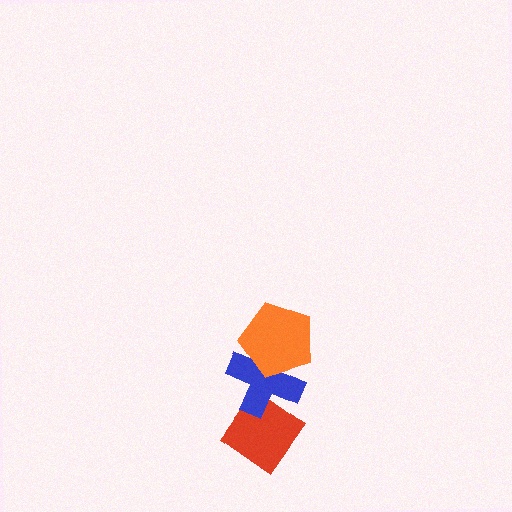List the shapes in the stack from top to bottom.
From top to bottom: the orange pentagon, the blue cross, the red diamond.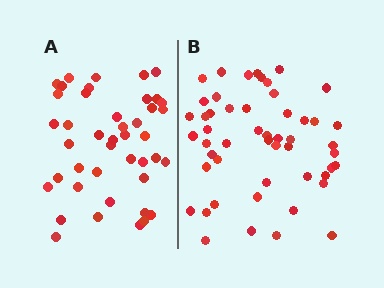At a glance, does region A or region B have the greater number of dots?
Region B (the right region) has more dots.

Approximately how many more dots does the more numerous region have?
Region B has roughly 8 or so more dots than region A.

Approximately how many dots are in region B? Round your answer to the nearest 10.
About 50 dots. (The exact count is 51, which rounds to 50.)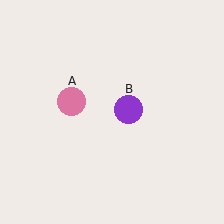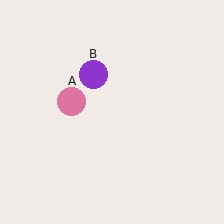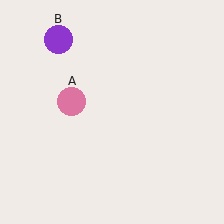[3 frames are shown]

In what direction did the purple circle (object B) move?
The purple circle (object B) moved up and to the left.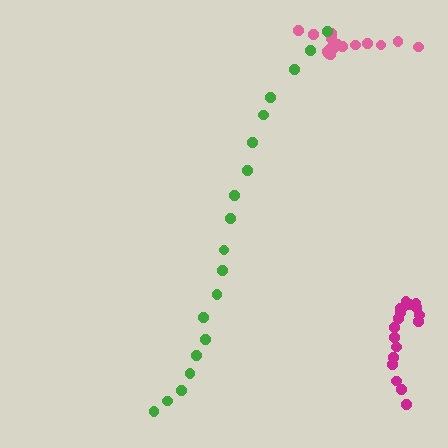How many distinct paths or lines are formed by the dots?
There are 3 distinct paths.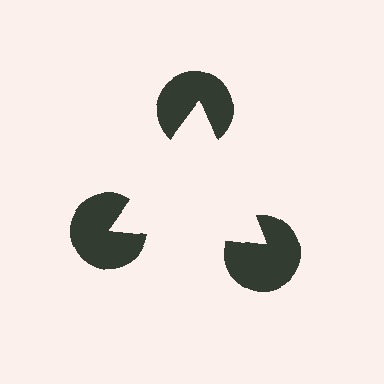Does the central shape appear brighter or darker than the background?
It typically appears slightly brighter than the background, even though no actual brightness change is drawn.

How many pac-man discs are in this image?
There are 3 — one at each vertex of the illusory triangle.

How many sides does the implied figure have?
3 sides.